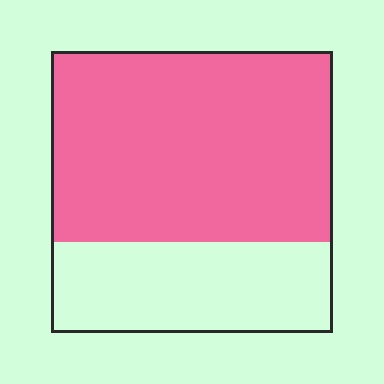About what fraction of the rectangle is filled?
About two thirds (2/3).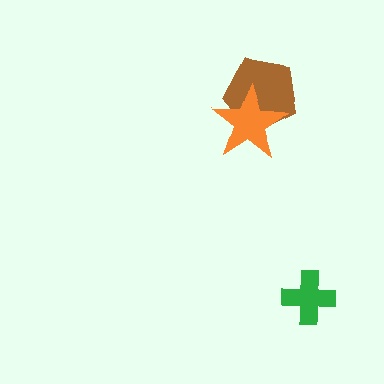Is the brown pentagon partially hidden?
Yes, it is partially covered by another shape.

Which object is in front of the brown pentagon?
The orange star is in front of the brown pentagon.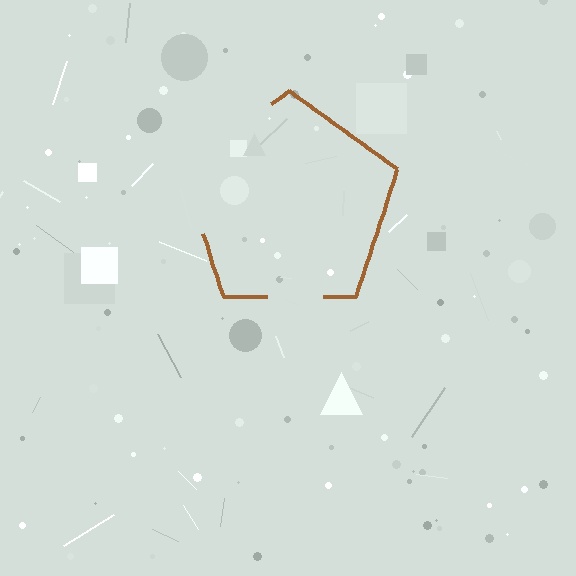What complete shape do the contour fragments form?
The contour fragments form a pentagon.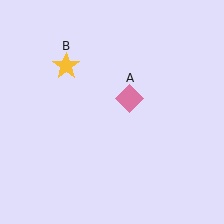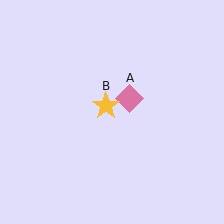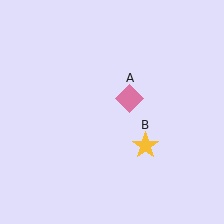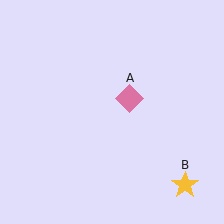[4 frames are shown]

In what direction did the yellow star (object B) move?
The yellow star (object B) moved down and to the right.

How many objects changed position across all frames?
1 object changed position: yellow star (object B).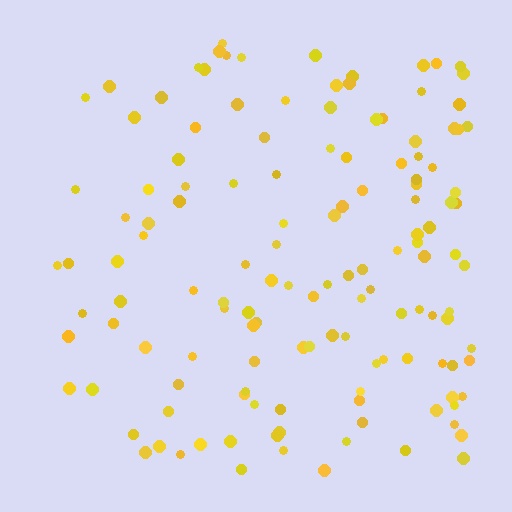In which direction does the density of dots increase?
From left to right, with the right side densest.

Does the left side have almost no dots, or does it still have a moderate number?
Still a moderate number, just noticeably fewer than the right.